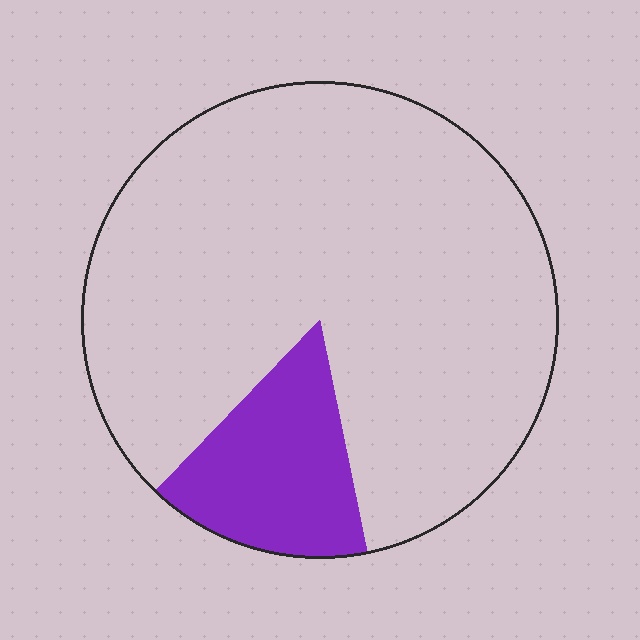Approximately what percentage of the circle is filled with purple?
Approximately 15%.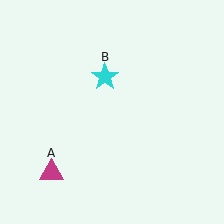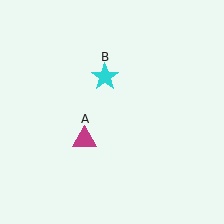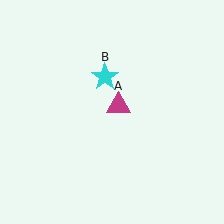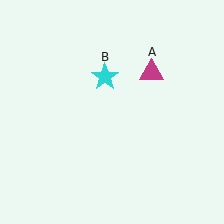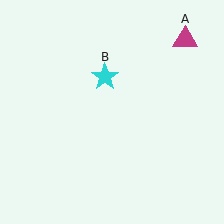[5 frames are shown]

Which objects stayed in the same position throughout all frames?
Cyan star (object B) remained stationary.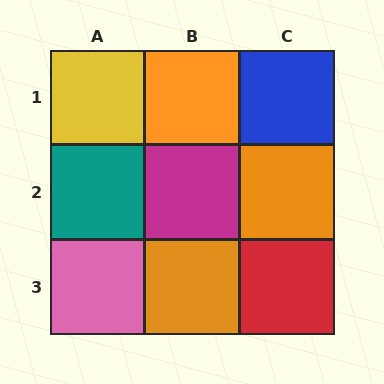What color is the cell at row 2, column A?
Teal.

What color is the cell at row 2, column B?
Magenta.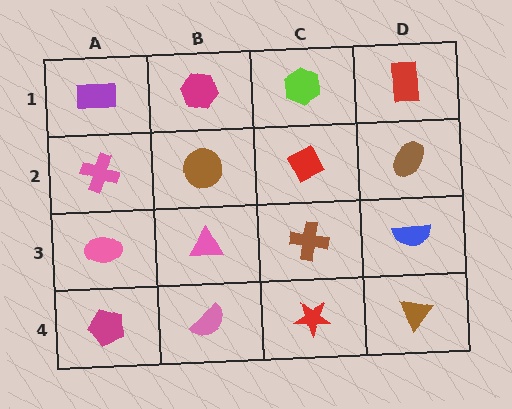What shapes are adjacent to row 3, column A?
A pink cross (row 2, column A), a magenta pentagon (row 4, column A), a pink triangle (row 3, column B).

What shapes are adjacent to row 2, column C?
A lime hexagon (row 1, column C), a brown cross (row 3, column C), a brown circle (row 2, column B), a brown ellipse (row 2, column D).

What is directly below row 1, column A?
A pink cross.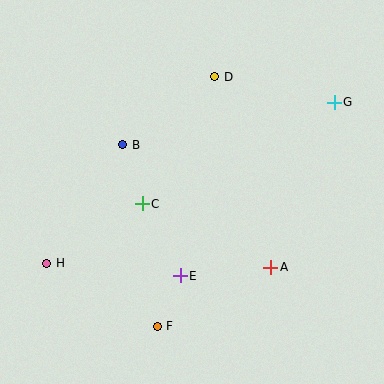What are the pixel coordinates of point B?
Point B is at (123, 145).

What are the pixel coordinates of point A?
Point A is at (271, 267).